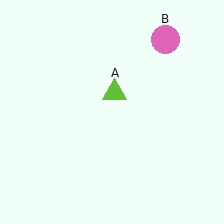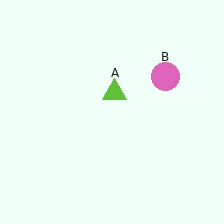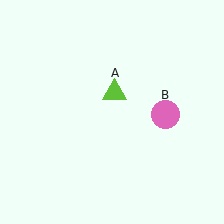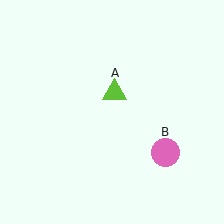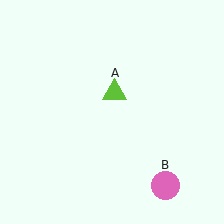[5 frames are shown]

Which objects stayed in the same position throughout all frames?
Lime triangle (object A) remained stationary.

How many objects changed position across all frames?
1 object changed position: pink circle (object B).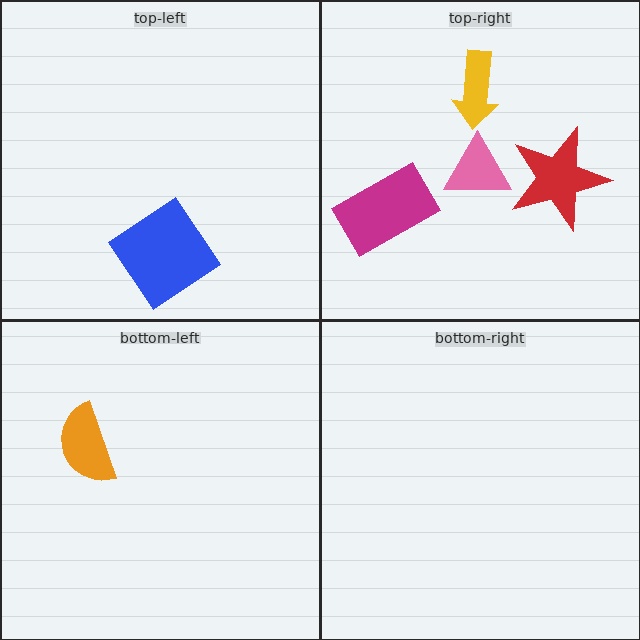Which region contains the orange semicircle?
The bottom-left region.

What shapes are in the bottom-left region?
The orange semicircle.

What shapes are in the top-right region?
The magenta rectangle, the pink triangle, the yellow arrow, the red star.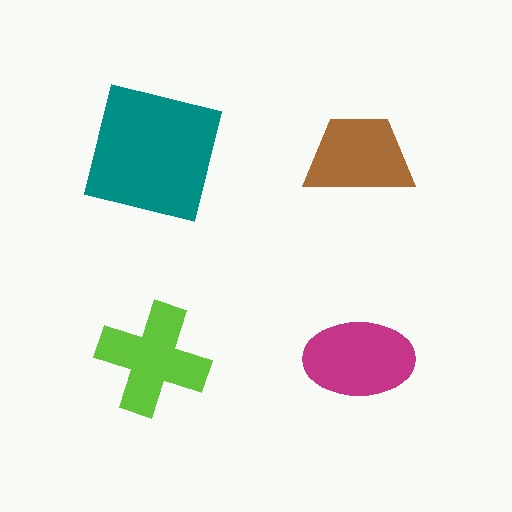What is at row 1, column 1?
A teal square.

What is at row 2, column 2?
A magenta ellipse.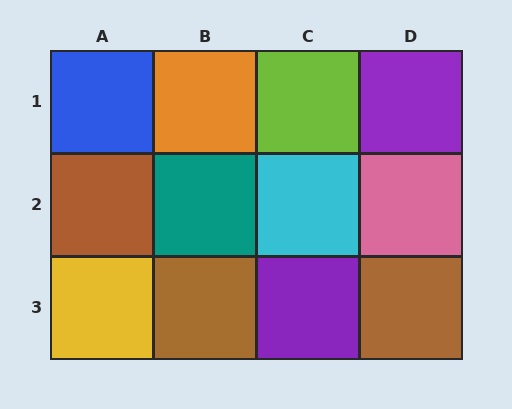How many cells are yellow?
1 cell is yellow.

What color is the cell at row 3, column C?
Purple.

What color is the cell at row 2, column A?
Brown.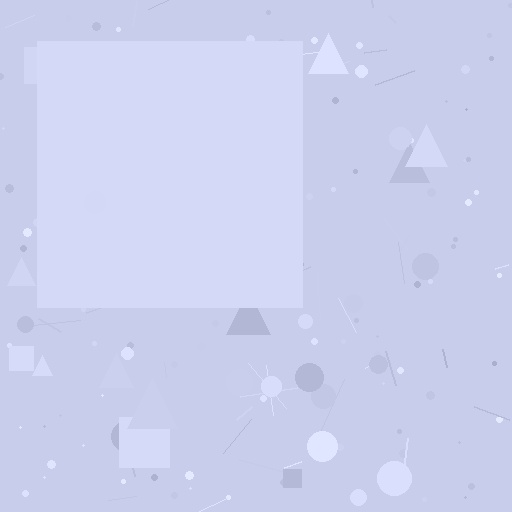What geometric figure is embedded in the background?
A square is embedded in the background.